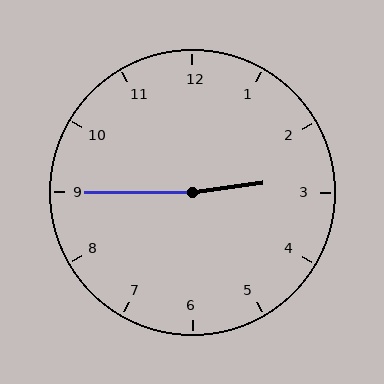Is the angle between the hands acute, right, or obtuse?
It is obtuse.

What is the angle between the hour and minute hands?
Approximately 172 degrees.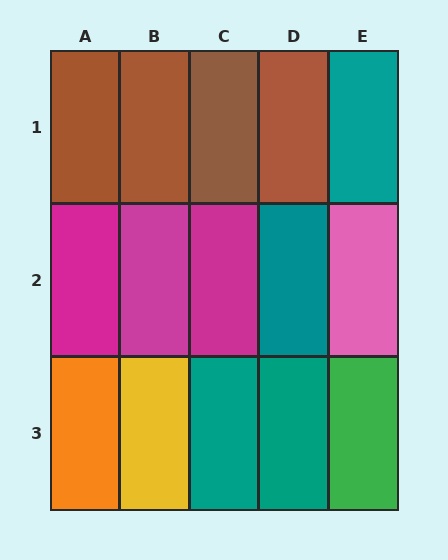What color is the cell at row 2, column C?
Magenta.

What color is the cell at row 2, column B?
Magenta.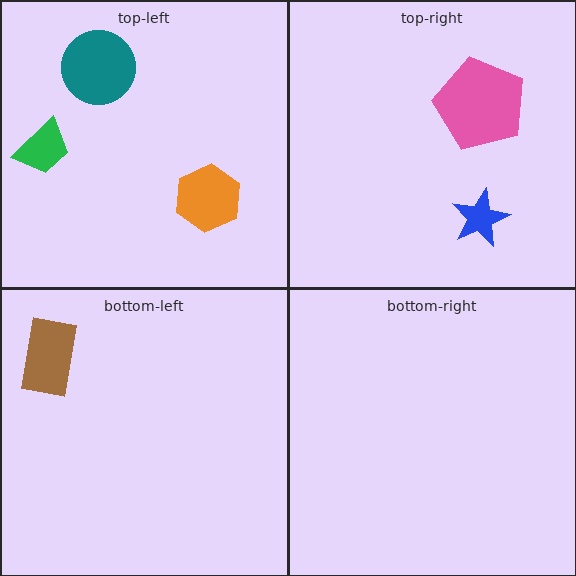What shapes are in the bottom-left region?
The brown rectangle.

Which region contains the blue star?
The top-right region.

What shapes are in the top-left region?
The teal circle, the green trapezoid, the orange hexagon.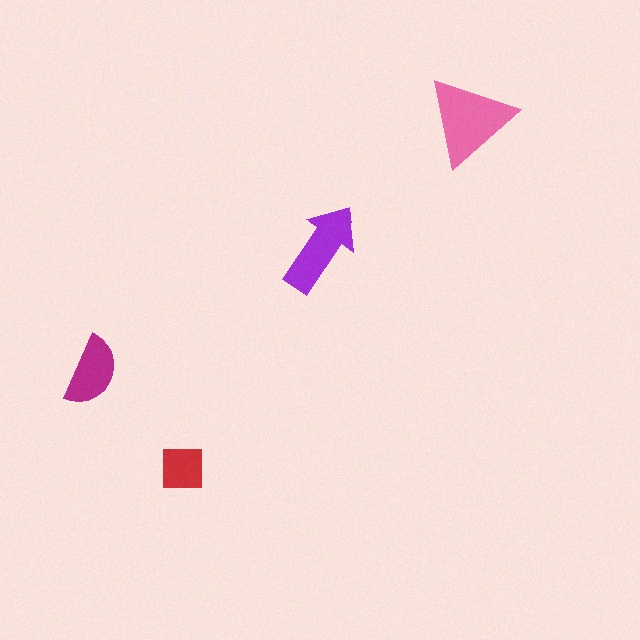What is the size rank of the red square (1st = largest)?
4th.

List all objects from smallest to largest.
The red square, the magenta semicircle, the purple arrow, the pink triangle.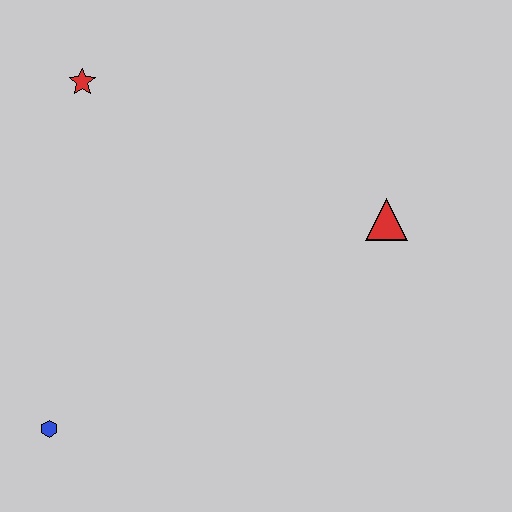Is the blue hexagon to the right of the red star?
No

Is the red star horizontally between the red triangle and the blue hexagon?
Yes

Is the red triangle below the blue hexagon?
No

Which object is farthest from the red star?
The blue hexagon is farthest from the red star.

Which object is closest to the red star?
The red triangle is closest to the red star.